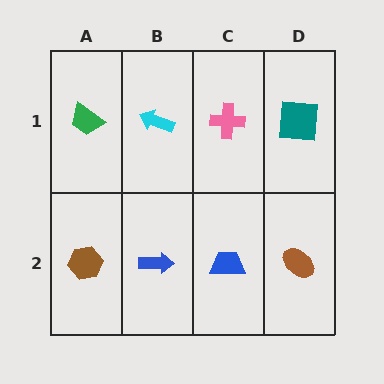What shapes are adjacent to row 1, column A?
A brown hexagon (row 2, column A), a cyan arrow (row 1, column B).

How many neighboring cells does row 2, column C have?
3.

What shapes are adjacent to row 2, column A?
A green trapezoid (row 1, column A), a blue arrow (row 2, column B).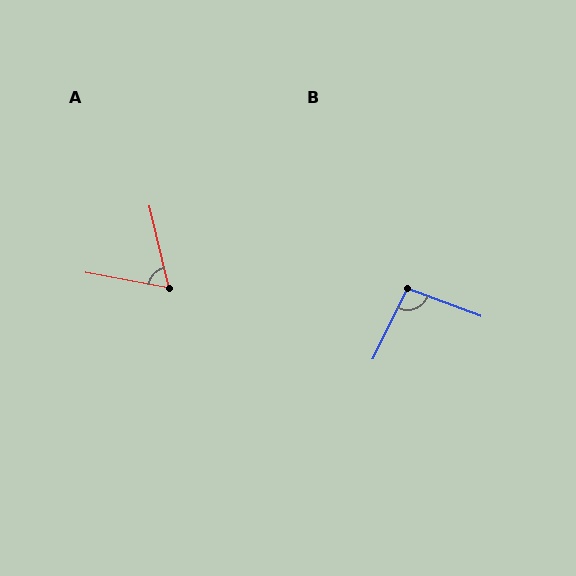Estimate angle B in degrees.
Approximately 95 degrees.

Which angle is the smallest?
A, at approximately 66 degrees.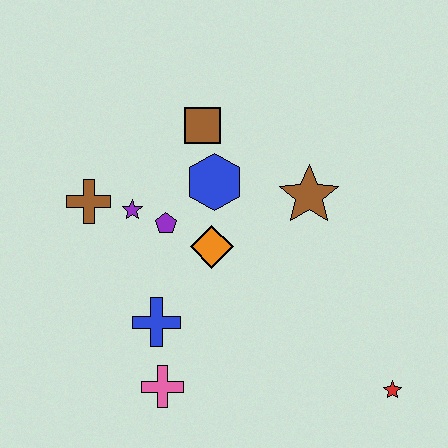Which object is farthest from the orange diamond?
The red star is farthest from the orange diamond.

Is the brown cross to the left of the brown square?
Yes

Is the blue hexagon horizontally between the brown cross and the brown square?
No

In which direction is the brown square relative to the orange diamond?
The brown square is above the orange diamond.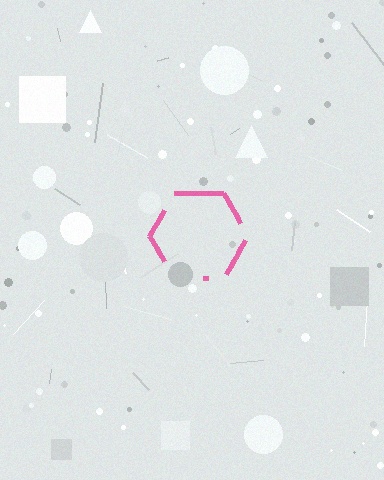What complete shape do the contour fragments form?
The contour fragments form a hexagon.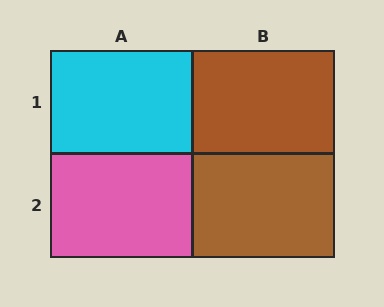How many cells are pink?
1 cell is pink.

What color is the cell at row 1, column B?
Brown.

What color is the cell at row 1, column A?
Cyan.